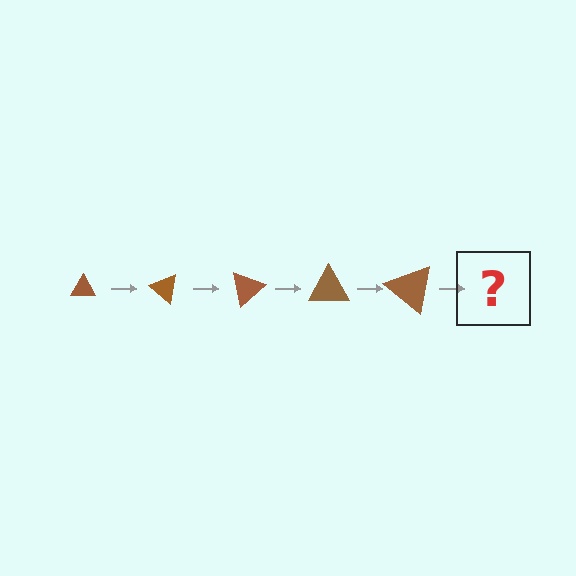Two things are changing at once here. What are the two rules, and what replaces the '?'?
The two rules are that the triangle grows larger each step and it rotates 40 degrees each step. The '?' should be a triangle, larger than the previous one and rotated 200 degrees from the start.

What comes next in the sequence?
The next element should be a triangle, larger than the previous one and rotated 200 degrees from the start.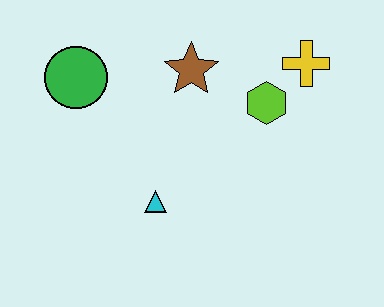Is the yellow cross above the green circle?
Yes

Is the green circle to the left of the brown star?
Yes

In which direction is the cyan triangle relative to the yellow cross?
The cyan triangle is to the left of the yellow cross.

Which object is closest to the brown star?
The lime hexagon is closest to the brown star.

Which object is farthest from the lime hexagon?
The green circle is farthest from the lime hexagon.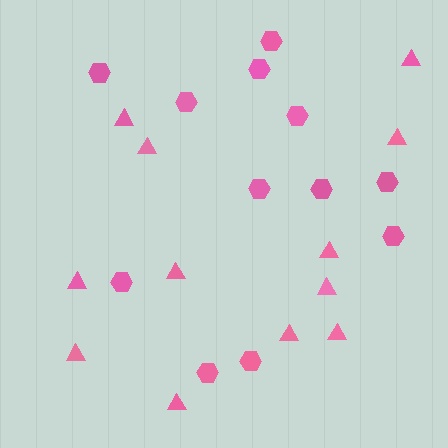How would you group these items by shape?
There are 2 groups: one group of triangles (12) and one group of hexagons (12).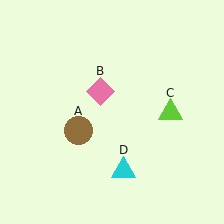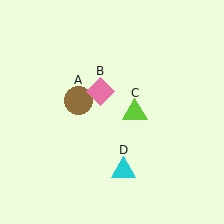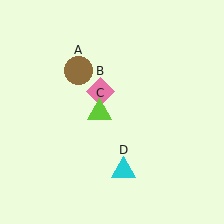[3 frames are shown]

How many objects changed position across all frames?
2 objects changed position: brown circle (object A), lime triangle (object C).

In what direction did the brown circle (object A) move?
The brown circle (object A) moved up.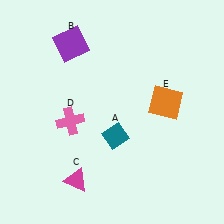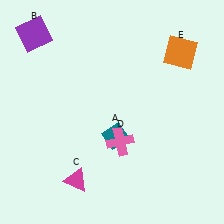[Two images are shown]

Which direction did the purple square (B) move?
The purple square (B) moved left.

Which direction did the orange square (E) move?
The orange square (E) moved up.